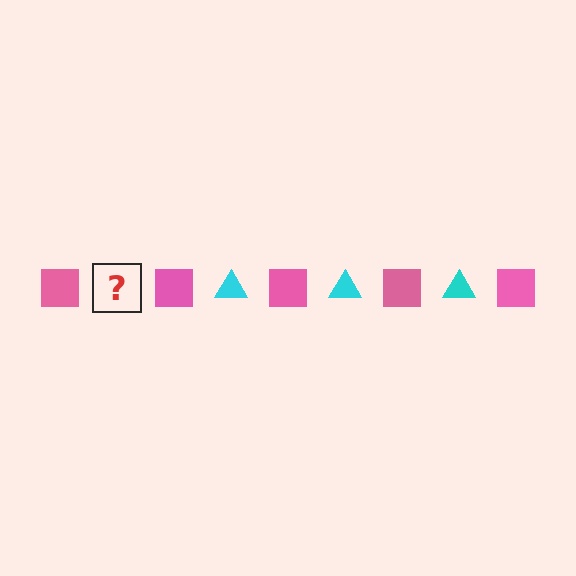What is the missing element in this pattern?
The missing element is a cyan triangle.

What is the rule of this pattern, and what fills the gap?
The rule is that the pattern alternates between pink square and cyan triangle. The gap should be filled with a cyan triangle.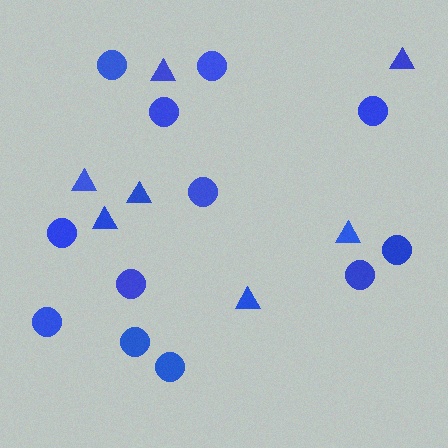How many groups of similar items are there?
There are 2 groups: one group of circles (12) and one group of triangles (7).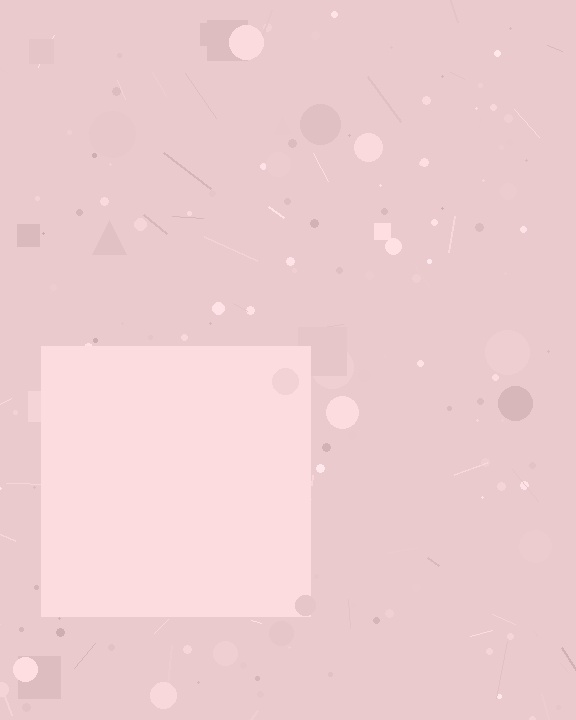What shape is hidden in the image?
A square is hidden in the image.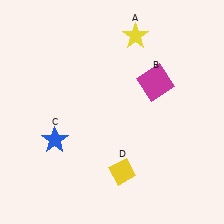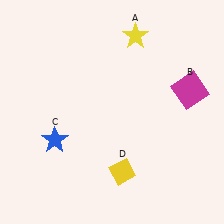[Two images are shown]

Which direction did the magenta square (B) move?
The magenta square (B) moved right.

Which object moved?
The magenta square (B) moved right.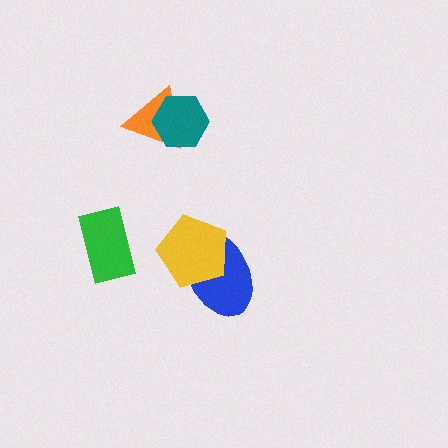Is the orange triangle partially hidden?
Yes, it is partially covered by another shape.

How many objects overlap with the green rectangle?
0 objects overlap with the green rectangle.